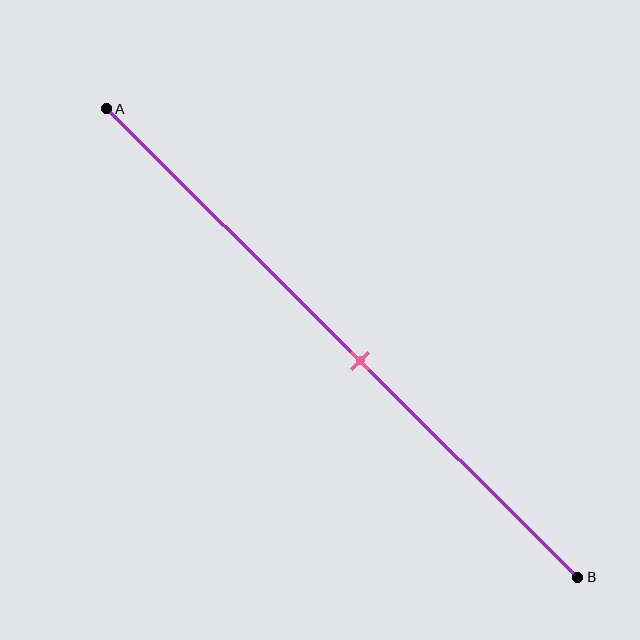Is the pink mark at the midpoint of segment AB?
No, the mark is at about 55% from A, not at the 50% midpoint.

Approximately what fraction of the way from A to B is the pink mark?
The pink mark is approximately 55% of the way from A to B.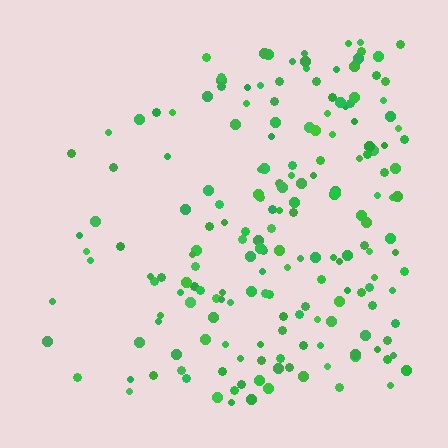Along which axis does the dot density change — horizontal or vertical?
Horizontal.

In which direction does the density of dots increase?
From left to right, with the right side densest.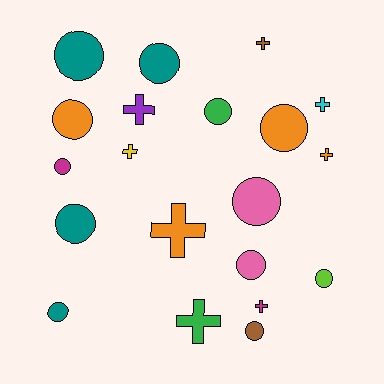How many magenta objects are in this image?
There are 2 magenta objects.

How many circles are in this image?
There are 12 circles.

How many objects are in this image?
There are 20 objects.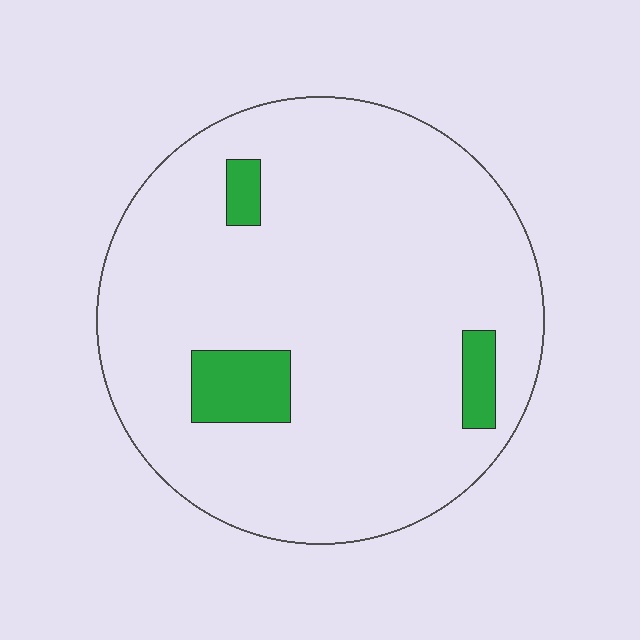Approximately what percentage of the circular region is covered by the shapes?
Approximately 10%.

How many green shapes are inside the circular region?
3.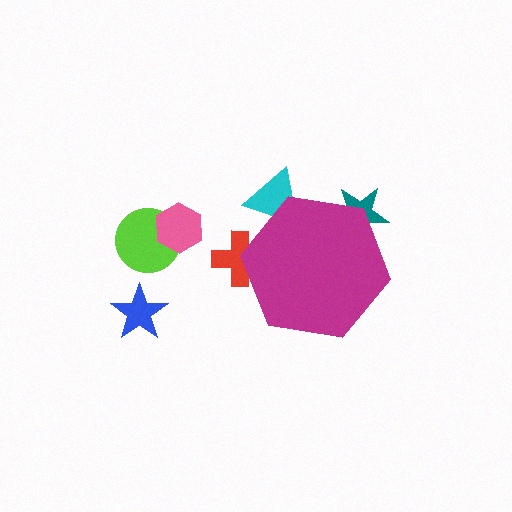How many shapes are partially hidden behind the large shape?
3 shapes are partially hidden.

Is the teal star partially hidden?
Yes, the teal star is partially hidden behind the magenta hexagon.